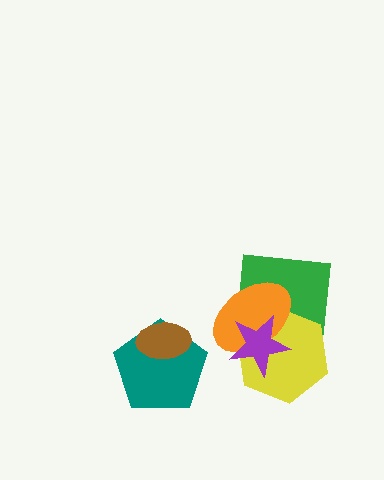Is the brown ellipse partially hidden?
No, no other shape covers it.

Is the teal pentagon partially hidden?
Yes, it is partially covered by another shape.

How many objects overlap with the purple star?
3 objects overlap with the purple star.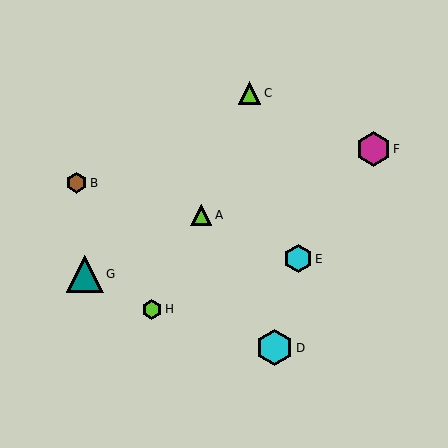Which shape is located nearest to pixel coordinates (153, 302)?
The lime hexagon (labeled H) at (152, 309) is nearest to that location.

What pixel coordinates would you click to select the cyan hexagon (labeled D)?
Click at (275, 348) to select the cyan hexagon D.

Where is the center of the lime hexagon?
The center of the lime hexagon is at (152, 309).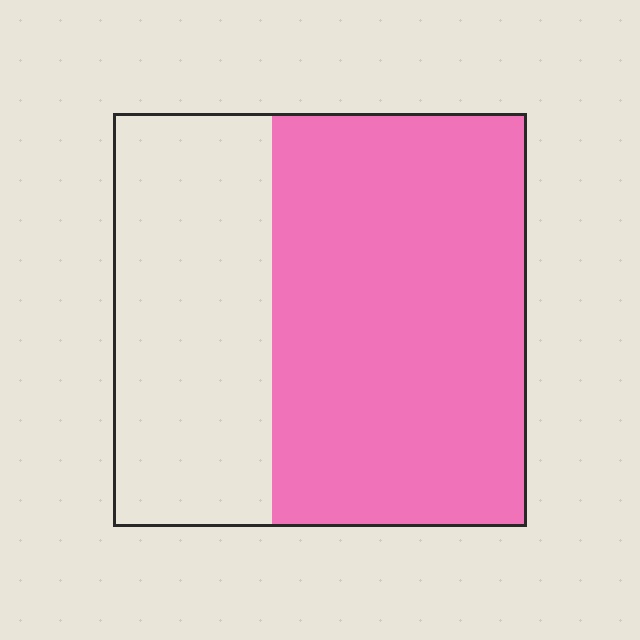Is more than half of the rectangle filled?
Yes.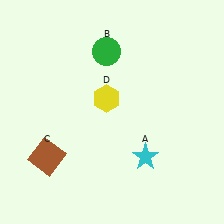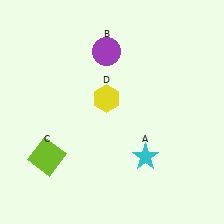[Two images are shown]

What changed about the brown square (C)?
In Image 1, C is brown. In Image 2, it changed to lime.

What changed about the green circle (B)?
In Image 1, B is green. In Image 2, it changed to purple.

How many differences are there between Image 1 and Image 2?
There are 2 differences between the two images.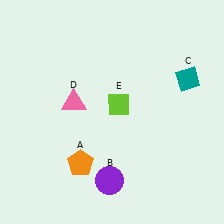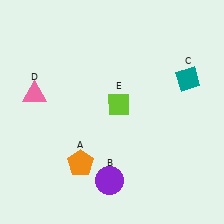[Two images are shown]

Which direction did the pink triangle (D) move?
The pink triangle (D) moved left.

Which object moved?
The pink triangle (D) moved left.